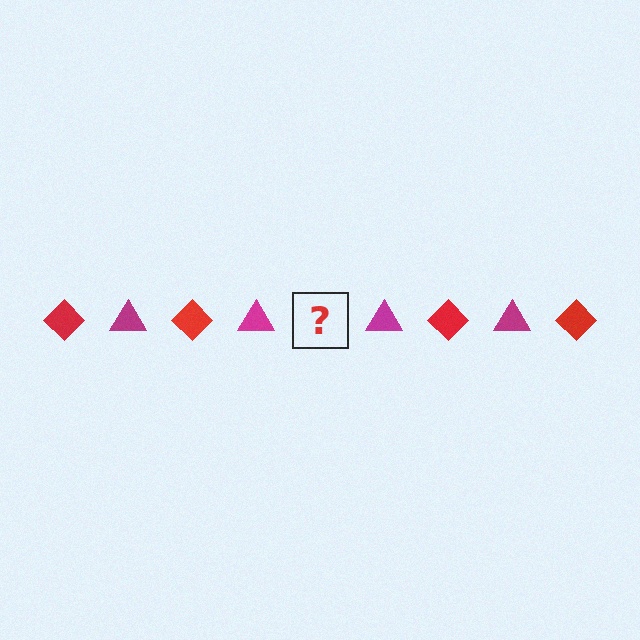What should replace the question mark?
The question mark should be replaced with a red diamond.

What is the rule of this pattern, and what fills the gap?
The rule is that the pattern alternates between red diamond and magenta triangle. The gap should be filled with a red diamond.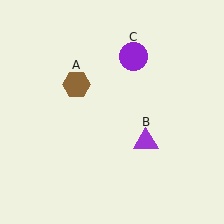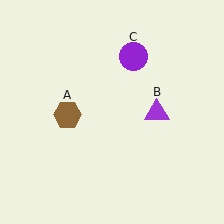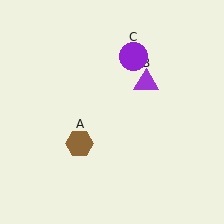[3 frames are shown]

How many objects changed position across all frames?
2 objects changed position: brown hexagon (object A), purple triangle (object B).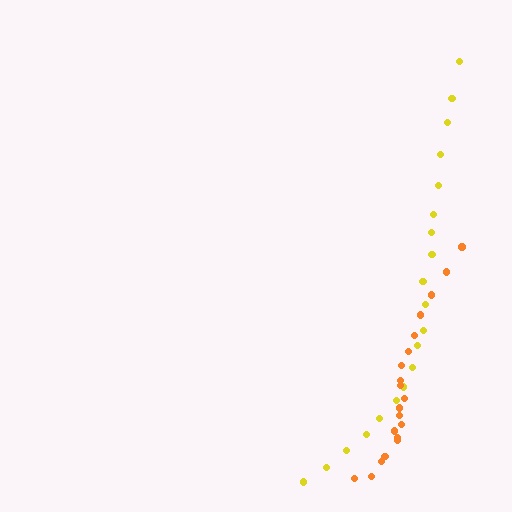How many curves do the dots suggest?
There are 2 distinct paths.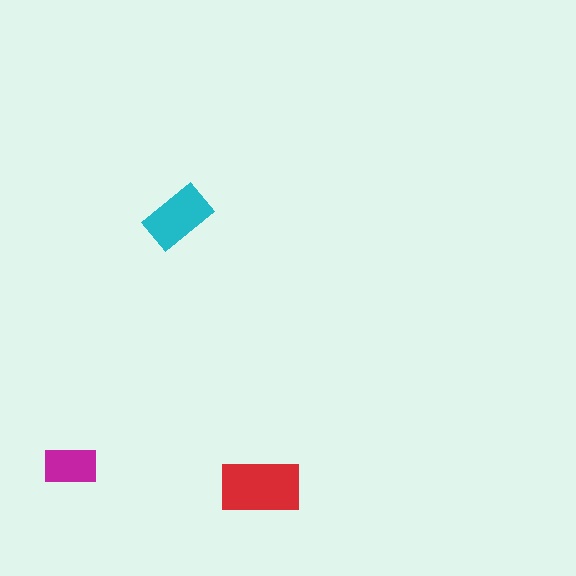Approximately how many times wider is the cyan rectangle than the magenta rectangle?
About 1.5 times wider.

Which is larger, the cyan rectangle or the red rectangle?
The red one.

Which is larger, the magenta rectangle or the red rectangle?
The red one.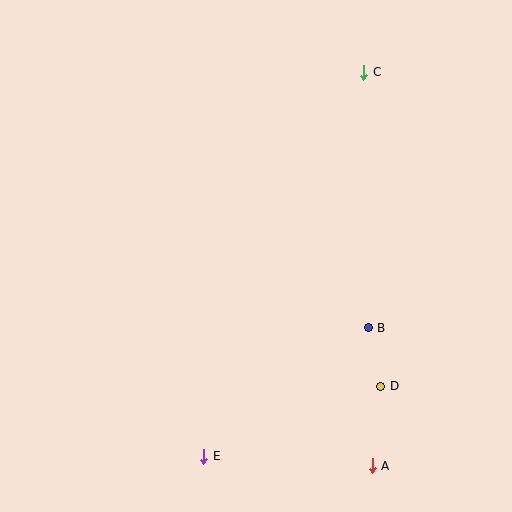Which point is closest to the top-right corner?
Point C is closest to the top-right corner.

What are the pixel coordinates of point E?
Point E is at (204, 456).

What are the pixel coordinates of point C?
Point C is at (364, 72).